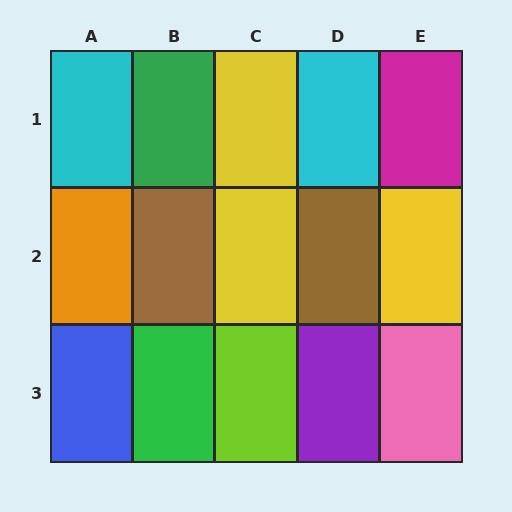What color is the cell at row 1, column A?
Cyan.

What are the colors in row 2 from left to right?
Orange, brown, yellow, brown, yellow.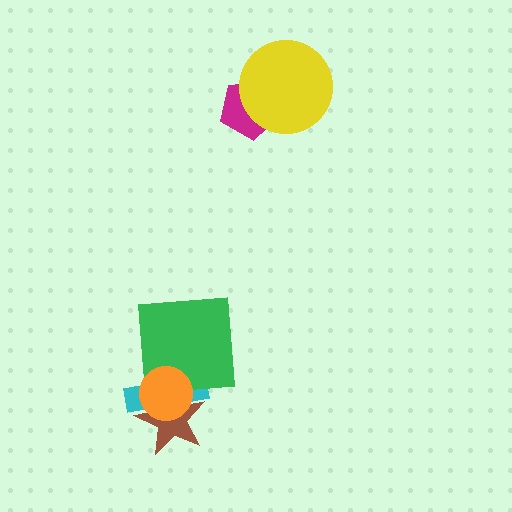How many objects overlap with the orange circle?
3 objects overlap with the orange circle.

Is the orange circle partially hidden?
No, no other shape covers it.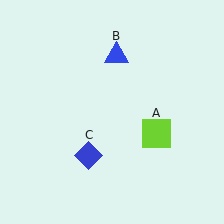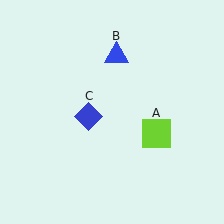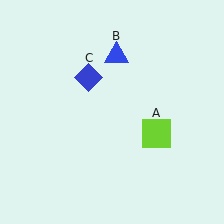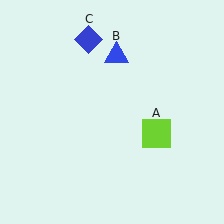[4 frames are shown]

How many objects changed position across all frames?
1 object changed position: blue diamond (object C).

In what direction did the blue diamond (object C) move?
The blue diamond (object C) moved up.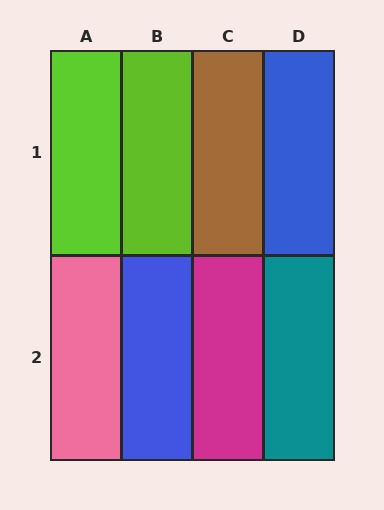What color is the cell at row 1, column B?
Lime.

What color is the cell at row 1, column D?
Blue.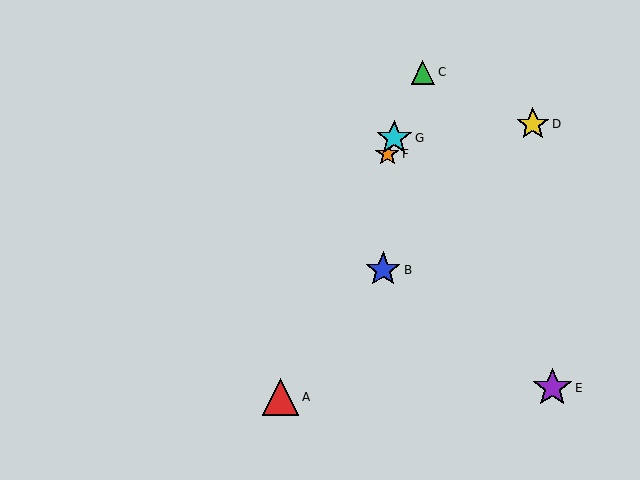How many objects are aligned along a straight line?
4 objects (A, C, F, G) are aligned along a straight line.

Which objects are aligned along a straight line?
Objects A, C, F, G are aligned along a straight line.